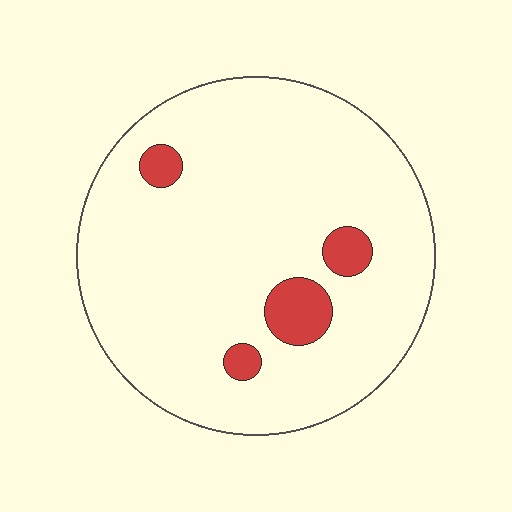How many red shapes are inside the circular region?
4.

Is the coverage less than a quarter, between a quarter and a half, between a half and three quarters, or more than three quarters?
Less than a quarter.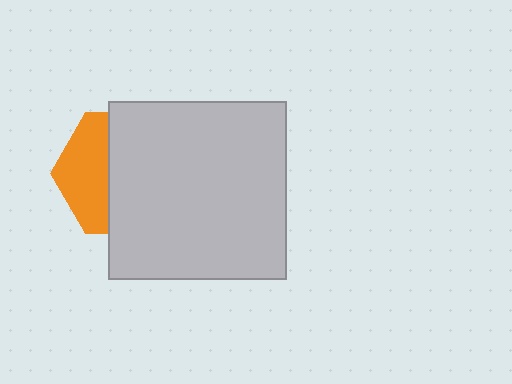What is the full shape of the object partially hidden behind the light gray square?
The partially hidden object is an orange hexagon.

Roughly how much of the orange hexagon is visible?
A small part of it is visible (roughly 38%).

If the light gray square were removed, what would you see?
You would see the complete orange hexagon.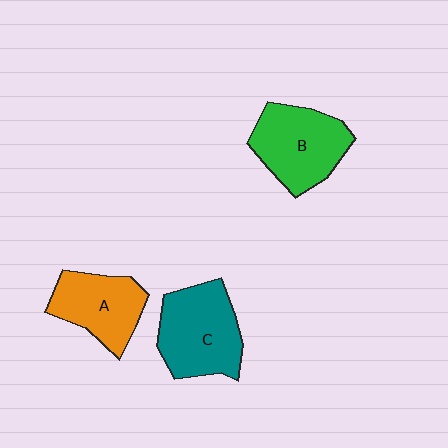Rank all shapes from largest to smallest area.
From largest to smallest: C (teal), B (green), A (orange).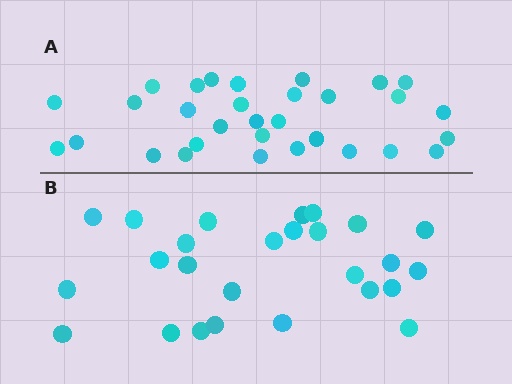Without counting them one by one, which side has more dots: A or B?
Region A (the top region) has more dots.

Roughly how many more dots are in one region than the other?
Region A has about 5 more dots than region B.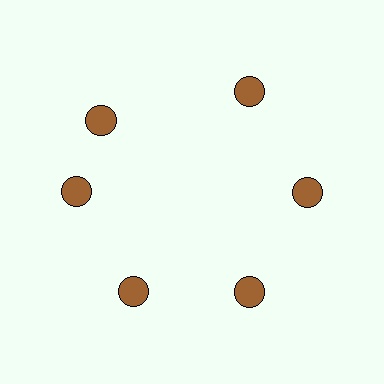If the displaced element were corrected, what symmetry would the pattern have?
It would have 6-fold rotational symmetry — the pattern would map onto itself every 60 degrees.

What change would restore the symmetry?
The symmetry would be restored by rotating it back into even spacing with its neighbors so that all 6 circles sit at equal angles and equal distance from the center.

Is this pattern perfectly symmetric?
No. The 6 brown circles are arranged in a ring, but one element near the 11 o'clock position is rotated out of alignment along the ring, breaking the 6-fold rotational symmetry.